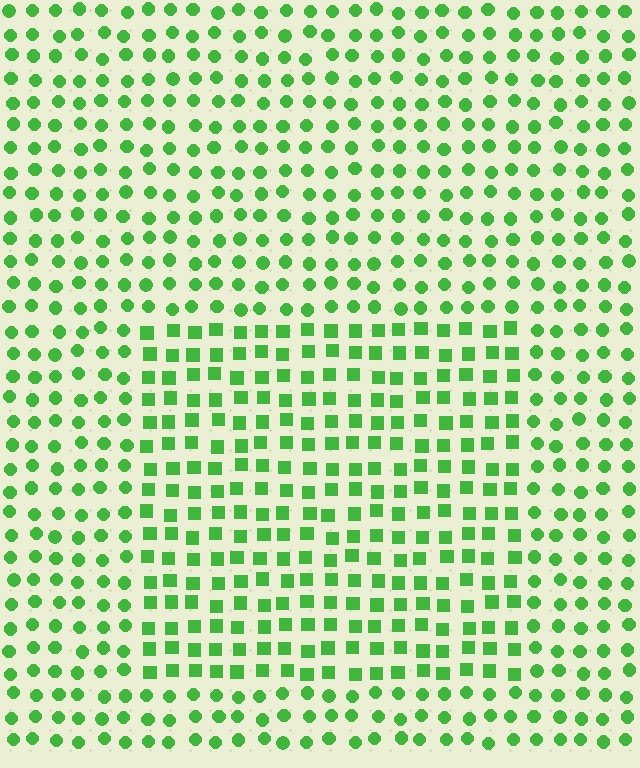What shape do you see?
I see a rectangle.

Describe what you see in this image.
The image is filled with small green elements arranged in a uniform grid. A rectangle-shaped region contains squares, while the surrounding area contains circles. The boundary is defined purely by the change in element shape.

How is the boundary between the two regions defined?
The boundary is defined by a change in element shape: squares inside vs. circles outside. All elements share the same color and spacing.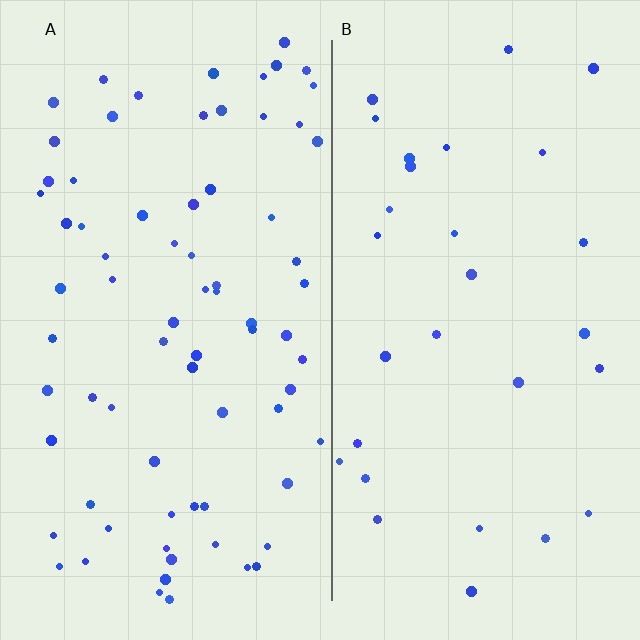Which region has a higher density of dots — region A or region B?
A (the left).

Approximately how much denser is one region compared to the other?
Approximately 2.5× — region A over region B.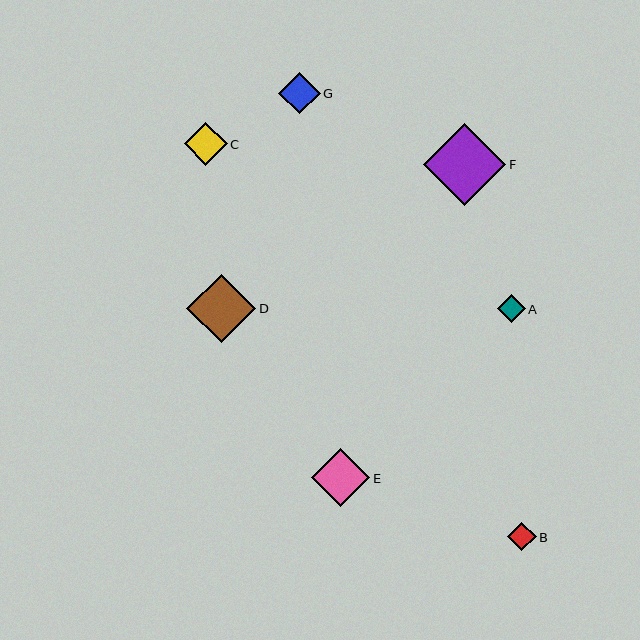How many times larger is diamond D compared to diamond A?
Diamond D is approximately 2.5 times the size of diamond A.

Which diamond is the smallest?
Diamond A is the smallest with a size of approximately 28 pixels.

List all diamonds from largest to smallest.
From largest to smallest: F, D, E, C, G, B, A.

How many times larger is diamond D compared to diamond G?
Diamond D is approximately 1.7 times the size of diamond G.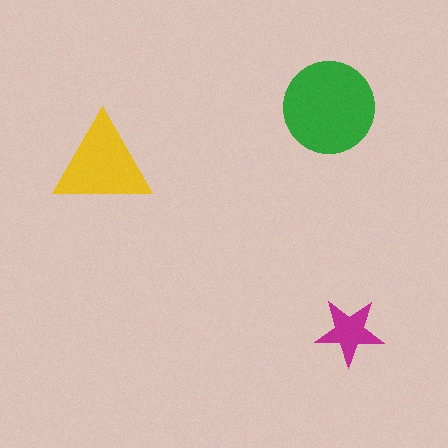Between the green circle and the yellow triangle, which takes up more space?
The green circle.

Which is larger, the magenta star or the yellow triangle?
The yellow triangle.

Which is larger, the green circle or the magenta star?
The green circle.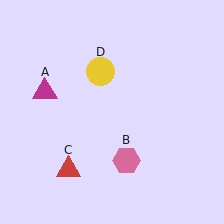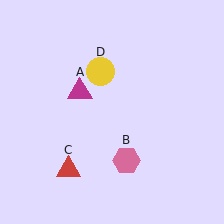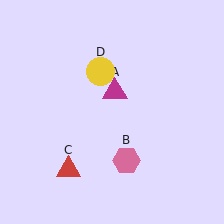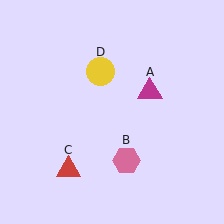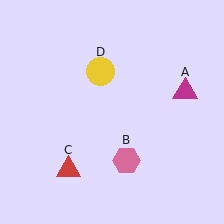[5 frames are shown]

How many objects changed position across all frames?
1 object changed position: magenta triangle (object A).